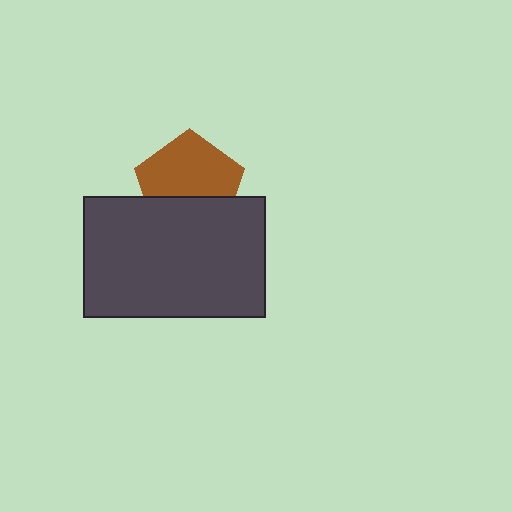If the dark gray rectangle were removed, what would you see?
You would see the complete brown pentagon.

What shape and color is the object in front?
The object in front is a dark gray rectangle.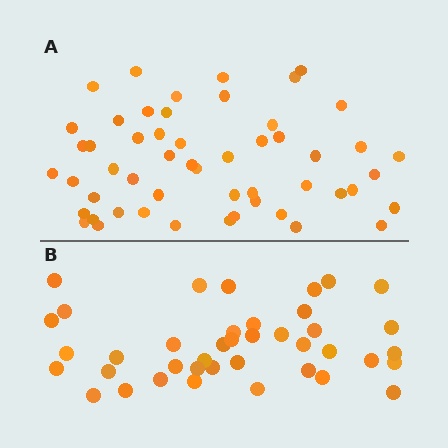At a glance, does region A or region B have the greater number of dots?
Region A (the top region) has more dots.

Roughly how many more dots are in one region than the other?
Region A has approximately 15 more dots than region B.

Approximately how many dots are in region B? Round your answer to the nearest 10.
About 40 dots.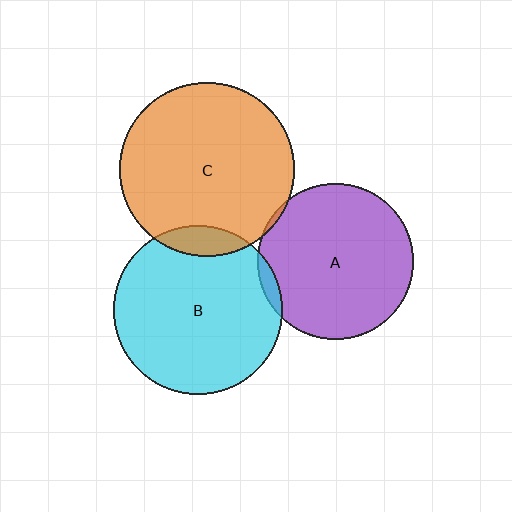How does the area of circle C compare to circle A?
Approximately 1.2 times.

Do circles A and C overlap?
Yes.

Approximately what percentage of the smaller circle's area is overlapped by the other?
Approximately 5%.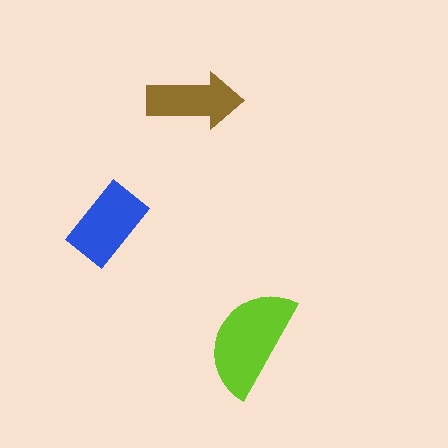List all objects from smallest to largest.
The brown arrow, the blue rectangle, the lime semicircle.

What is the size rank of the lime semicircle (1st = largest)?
1st.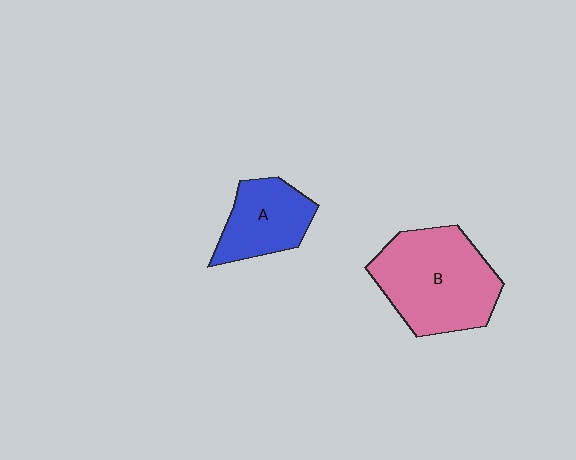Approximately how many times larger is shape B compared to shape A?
Approximately 1.8 times.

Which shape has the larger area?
Shape B (pink).